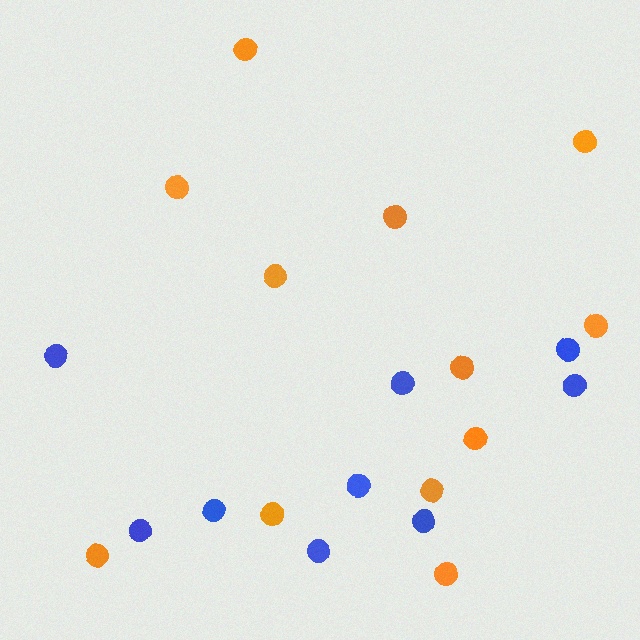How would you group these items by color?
There are 2 groups: one group of orange circles (12) and one group of blue circles (9).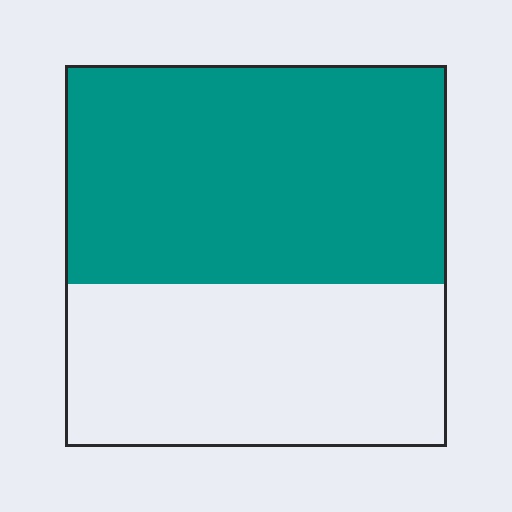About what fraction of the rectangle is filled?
About three fifths (3/5).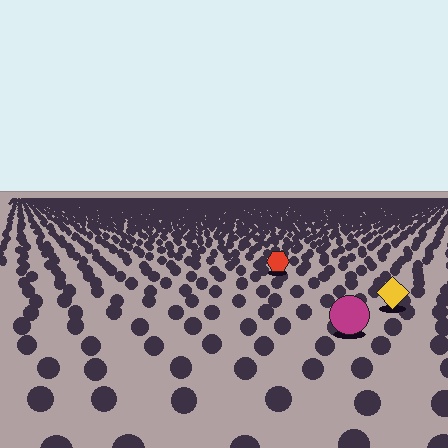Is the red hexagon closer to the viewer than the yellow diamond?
No. The yellow diamond is closer — you can tell from the texture gradient: the ground texture is coarser near it.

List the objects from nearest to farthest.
From nearest to farthest: the magenta circle, the yellow diamond, the red hexagon.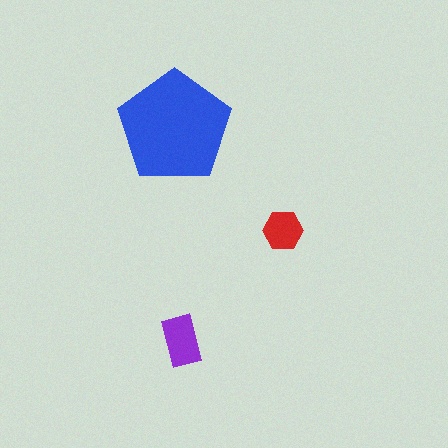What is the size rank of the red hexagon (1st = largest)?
3rd.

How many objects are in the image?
There are 3 objects in the image.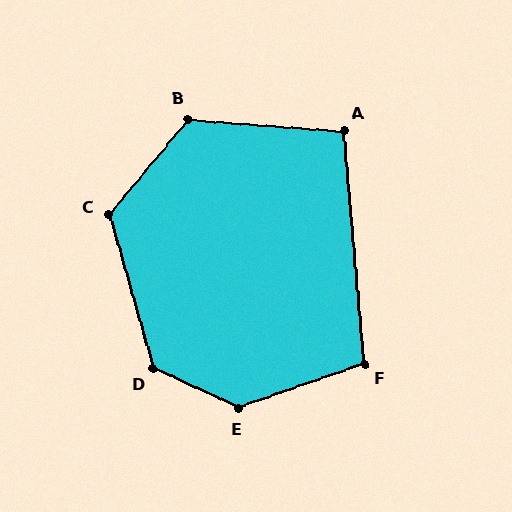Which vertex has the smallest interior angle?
A, at approximately 99 degrees.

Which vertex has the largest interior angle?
E, at approximately 136 degrees.